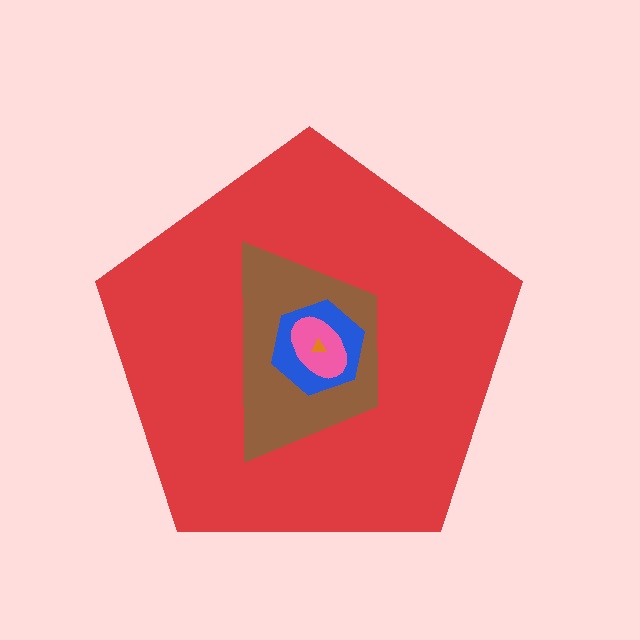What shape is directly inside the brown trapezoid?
The blue hexagon.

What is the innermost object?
The orange triangle.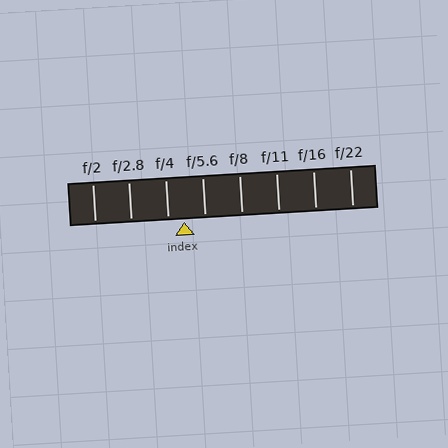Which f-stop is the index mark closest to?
The index mark is closest to f/4.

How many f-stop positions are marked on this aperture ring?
There are 8 f-stop positions marked.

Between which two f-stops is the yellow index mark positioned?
The index mark is between f/4 and f/5.6.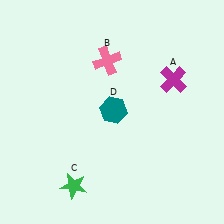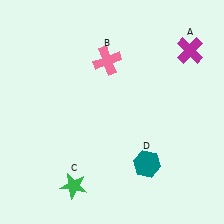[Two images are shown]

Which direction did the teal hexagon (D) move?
The teal hexagon (D) moved down.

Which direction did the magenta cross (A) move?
The magenta cross (A) moved up.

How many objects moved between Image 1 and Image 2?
2 objects moved between the two images.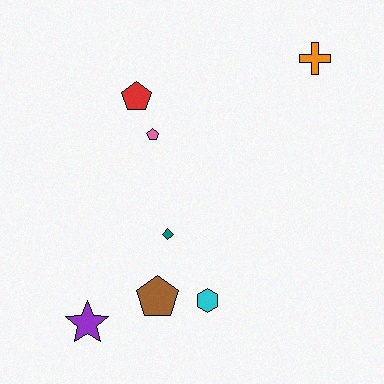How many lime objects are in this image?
There are no lime objects.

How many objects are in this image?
There are 7 objects.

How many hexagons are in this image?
There is 1 hexagon.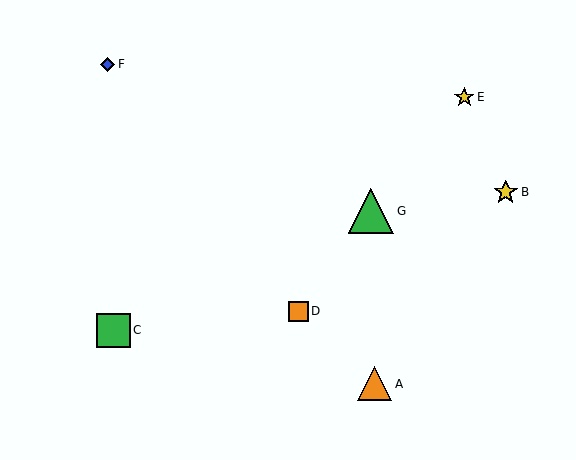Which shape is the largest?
The green triangle (labeled G) is the largest.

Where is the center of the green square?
The center of the green square is at (113, 330).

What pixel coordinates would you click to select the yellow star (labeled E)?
Click at (464, 97) to select the yellow star E.